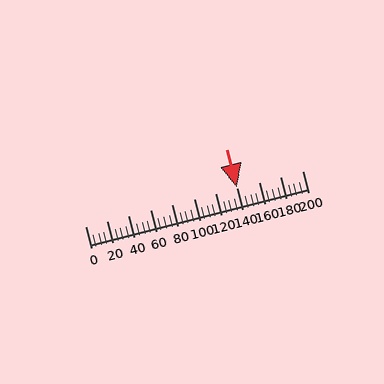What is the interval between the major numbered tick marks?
The major tick marks are spaced 20 units apart.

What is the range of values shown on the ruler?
The ruler shows values from 0 to 200.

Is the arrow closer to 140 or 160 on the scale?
The arrow is closer to 140.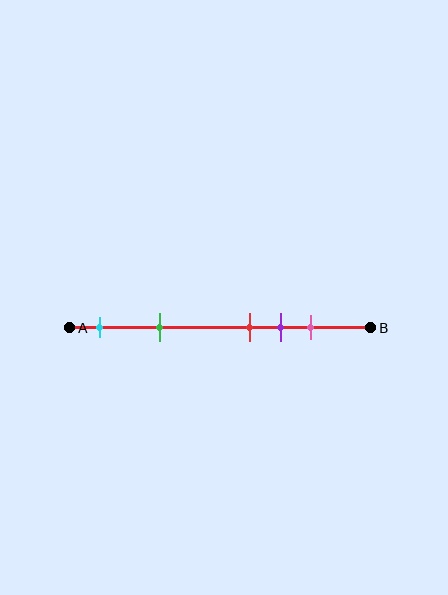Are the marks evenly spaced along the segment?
No, the marks are not evenly spaced.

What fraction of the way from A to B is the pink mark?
The pink mark is approximately 80% (0.8) of the way from A to B.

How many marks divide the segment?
There are 5 marks dividing the segment.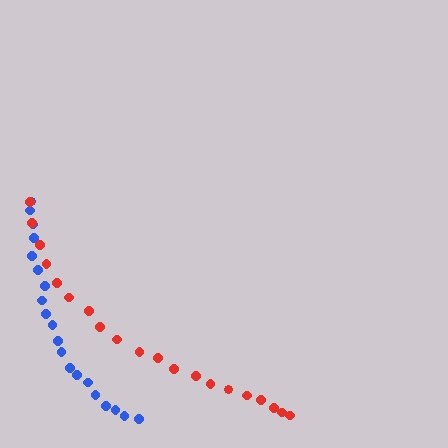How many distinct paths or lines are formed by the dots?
There are 2 distinct paths.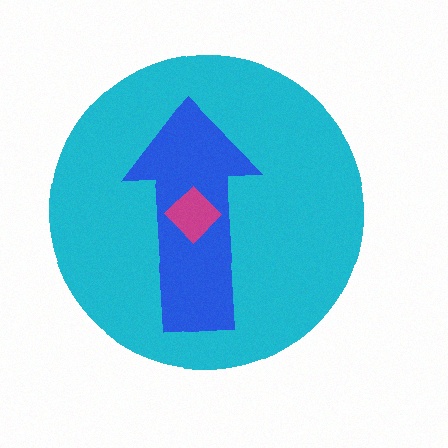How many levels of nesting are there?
3.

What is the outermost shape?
The cyan circle.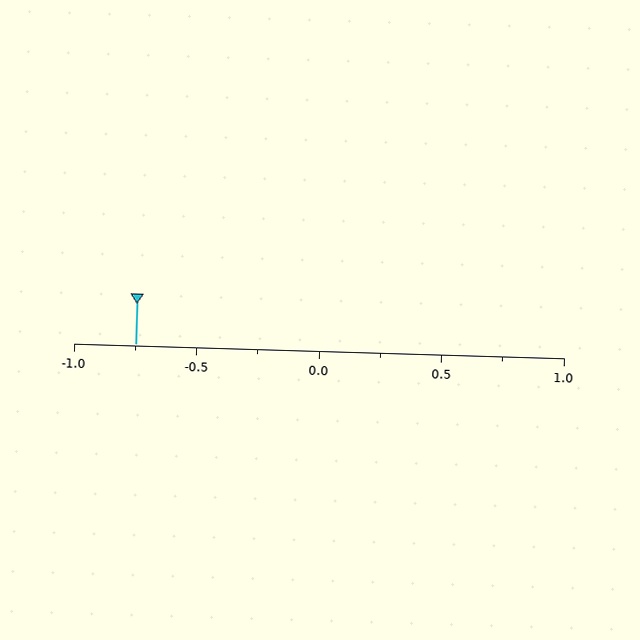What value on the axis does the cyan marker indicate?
The marker indicates approximately -0.75.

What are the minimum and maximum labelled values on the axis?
The axis runs from -1.0 to 1.0.